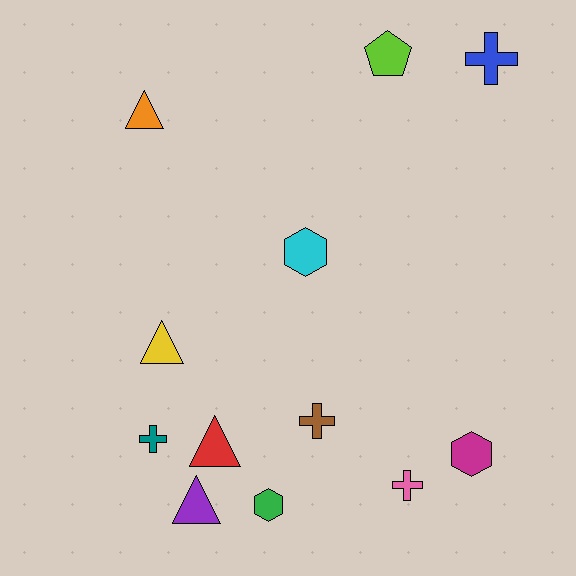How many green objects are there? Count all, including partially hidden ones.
There is 1 green object.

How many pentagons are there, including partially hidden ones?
There is 1 pentagon.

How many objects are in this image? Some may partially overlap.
There are 12 objects.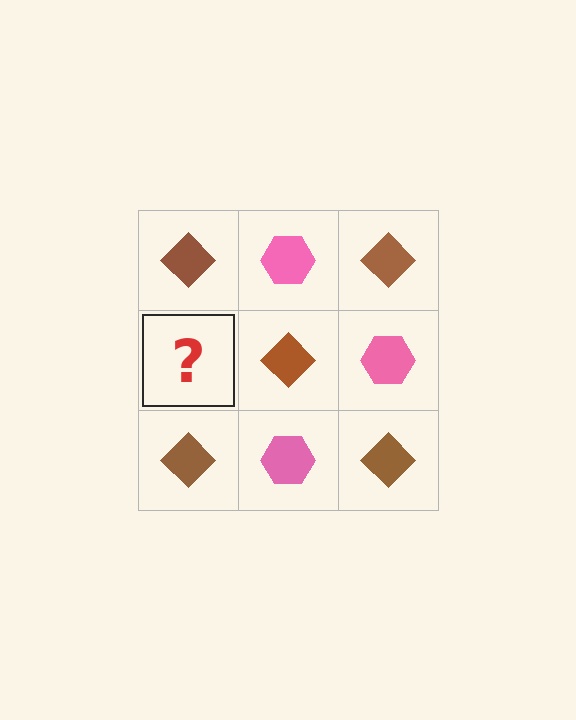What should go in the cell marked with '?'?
The missing cell should contain a pink hexagon.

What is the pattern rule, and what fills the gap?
The rule is that it alternates brown diamond and pink hexagon in a checkerboard pattern. The gap should be filled with a pink hexagon.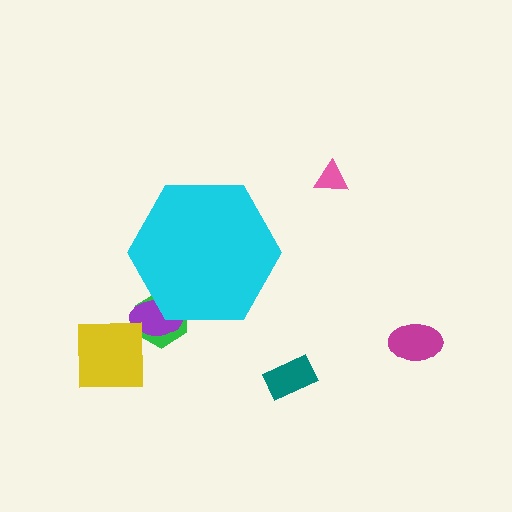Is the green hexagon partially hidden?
Yes, the green hexagon is partially hidden behind the cyan hexagon.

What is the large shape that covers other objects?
A cyan hexagon.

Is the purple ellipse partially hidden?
Yes, the purple ellipse is partially hidden behind the cyan hexagon.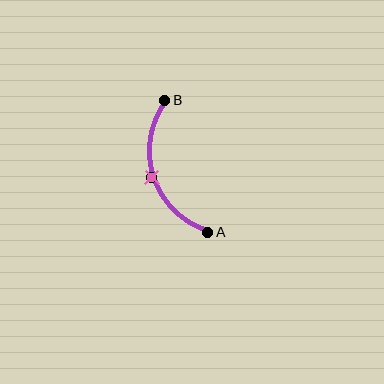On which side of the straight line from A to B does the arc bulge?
The arc bulges to the left of the straight line connecting A and B.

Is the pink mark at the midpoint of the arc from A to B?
Yes. The pink mark lies on the arc at equal arc-length from both A and B — it is the arc midpoint.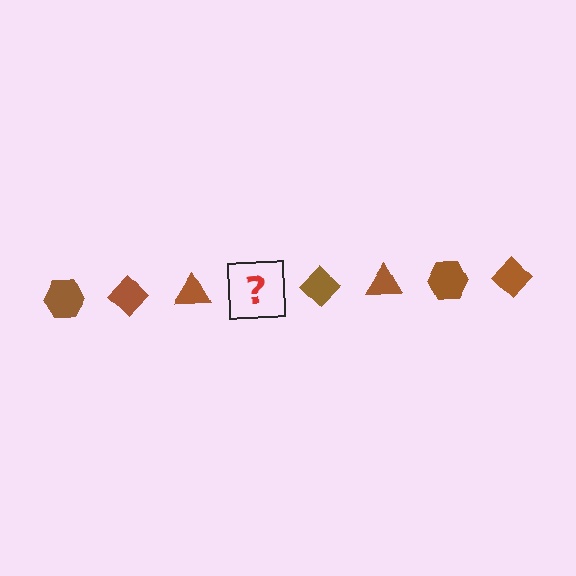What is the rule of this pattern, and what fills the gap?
The rule is that the pattern cycles through hexagon, diamond, triangle shapes in brown. The gap should be filled with a brown hexagon.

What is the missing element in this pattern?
The missing element is a brown hexagon.